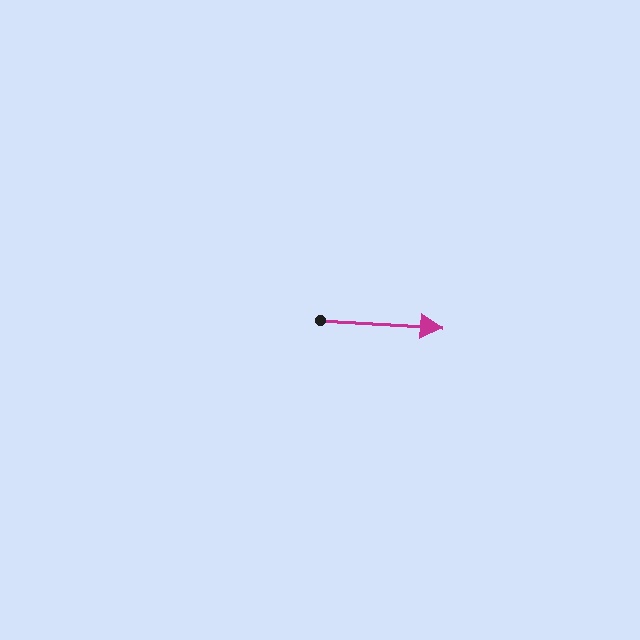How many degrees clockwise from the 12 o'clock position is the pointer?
Approximately 93 degrees.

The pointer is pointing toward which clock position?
Roughly 3 o'clock.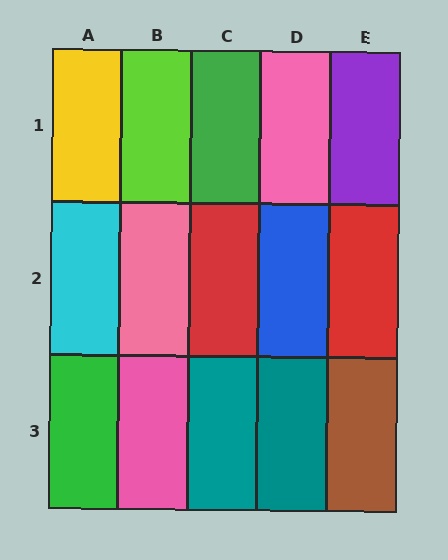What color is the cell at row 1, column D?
Pink.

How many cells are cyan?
1 cell is cyan.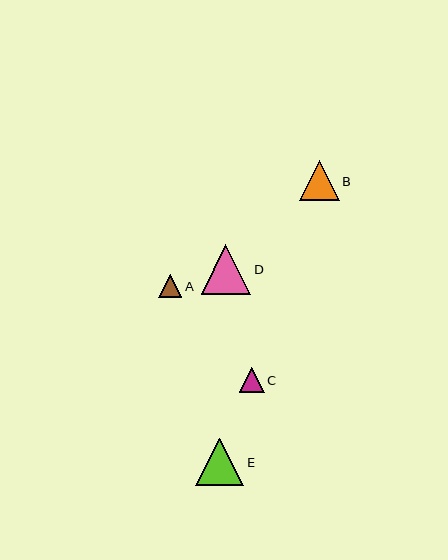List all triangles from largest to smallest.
From largest to smallest: D, E, B, C, A.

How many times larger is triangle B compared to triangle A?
Triangle B is approximately 1.7 times the size of triangle A.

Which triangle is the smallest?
Triangle A is the smallest with a size of approximately 23 pixels.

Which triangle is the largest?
Triangle D is the largest with a size of approximately 50 pixels.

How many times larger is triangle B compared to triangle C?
Triangle B is approximately 1.6 times the size of triangle C.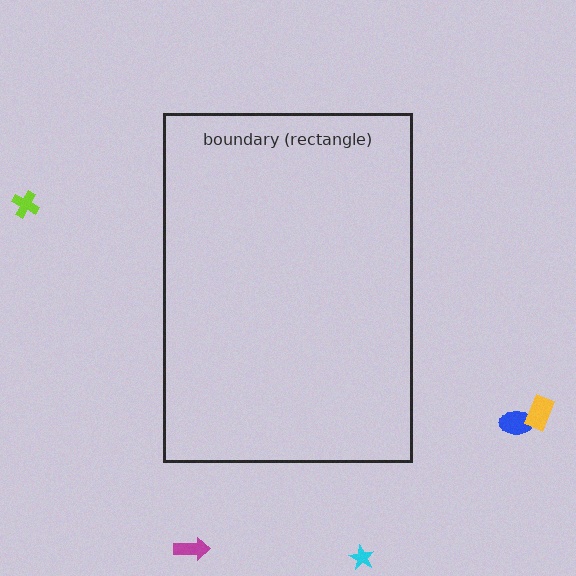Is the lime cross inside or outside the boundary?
Outside.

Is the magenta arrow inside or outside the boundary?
Outside.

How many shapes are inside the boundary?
0 inside, 5 outside.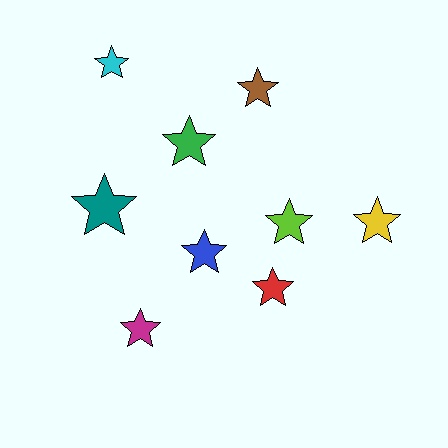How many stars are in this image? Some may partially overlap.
There are 9 stars.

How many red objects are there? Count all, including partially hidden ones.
There is 1 red object.